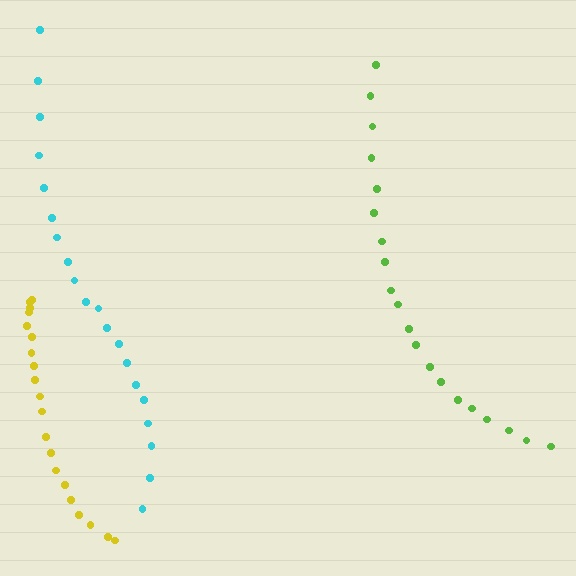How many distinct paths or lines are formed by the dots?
There are 3 distinct paths.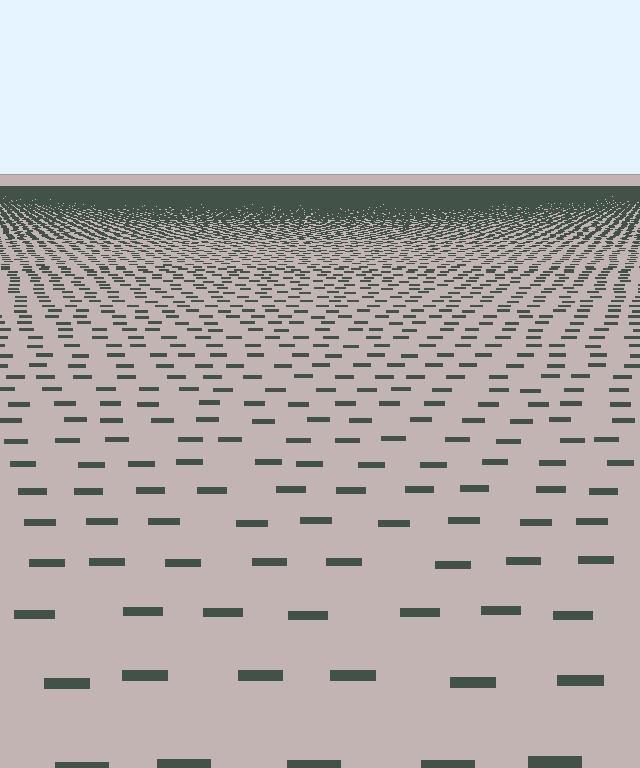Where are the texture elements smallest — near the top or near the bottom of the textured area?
Near the top.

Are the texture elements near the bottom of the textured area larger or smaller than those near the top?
Larger. Near the bottom, elements are closer to the viewer and appear at a bigger on-screen size.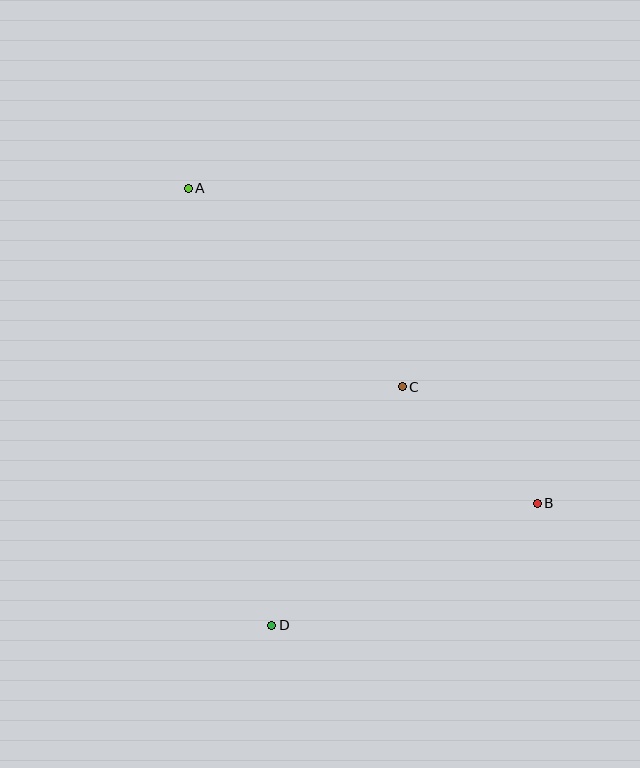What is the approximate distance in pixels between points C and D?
The distance between C and D is approximately 272 pixels.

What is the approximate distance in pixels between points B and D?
The distance between B and D is approximately 292 pixels.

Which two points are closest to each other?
Points B and C are closest to each other.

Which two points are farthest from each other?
Points A and B are farthest from each other.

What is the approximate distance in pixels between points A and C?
The distance between A and C is approximately 292 pixels.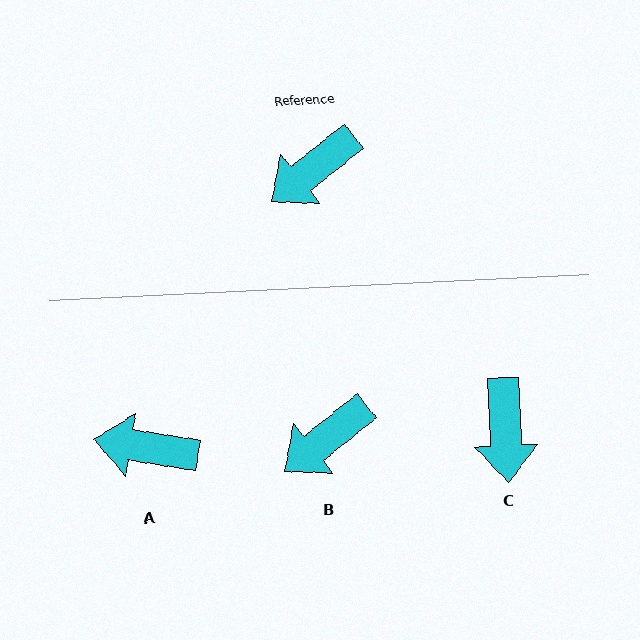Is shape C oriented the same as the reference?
No, it is off by about 54 degrees.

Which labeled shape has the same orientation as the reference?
B.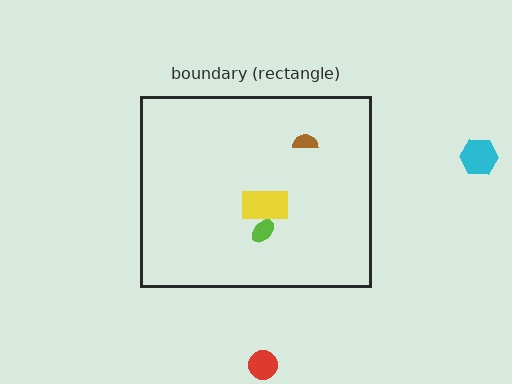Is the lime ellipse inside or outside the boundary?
Inside.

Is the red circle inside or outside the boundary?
Outside.